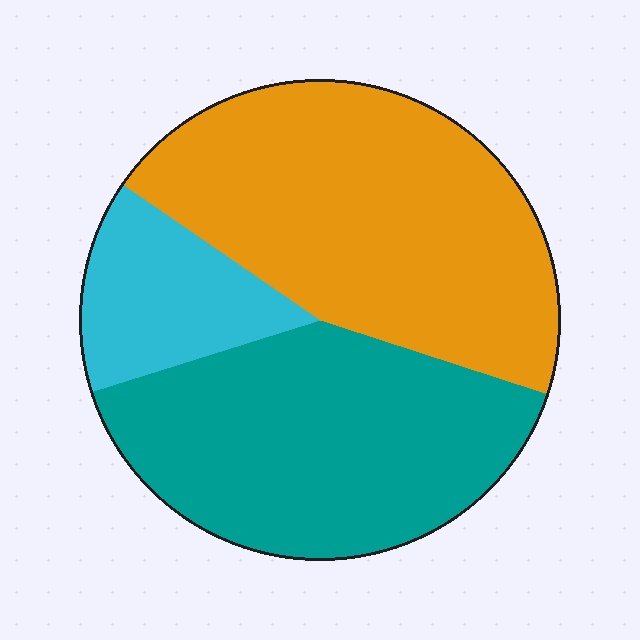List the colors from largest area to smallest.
From largest to smallest: orange, teal, cyan.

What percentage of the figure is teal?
Teal covers about 40% of the figure.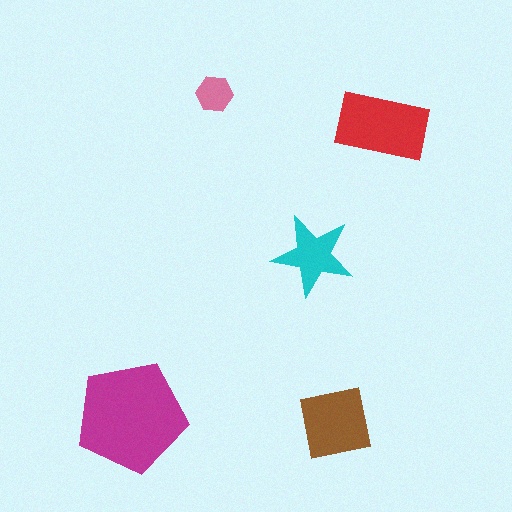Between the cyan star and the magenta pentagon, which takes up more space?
The magenta pentagon.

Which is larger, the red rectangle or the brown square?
The red rectangle.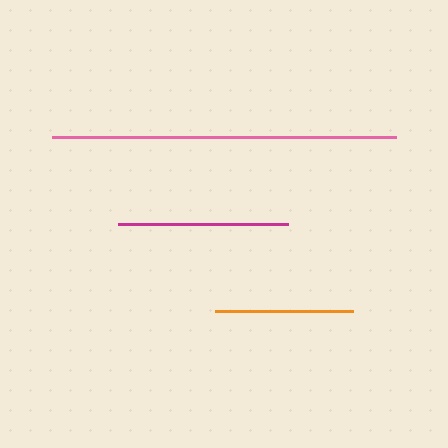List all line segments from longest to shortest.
From longest to shortest: pink, magenta, orange.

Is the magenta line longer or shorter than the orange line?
The magenta line is longer than the orange line.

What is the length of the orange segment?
The orange segment is approximately 139 pixels long.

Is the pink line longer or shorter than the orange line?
The pink line is longer than the orange line.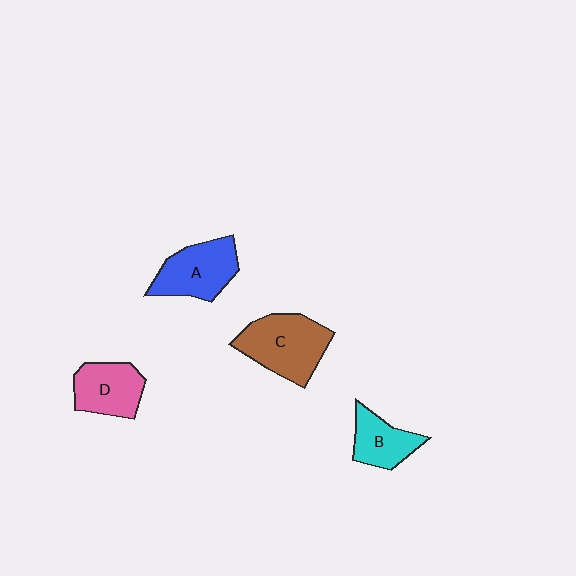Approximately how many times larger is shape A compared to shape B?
Approximately 1.4 times.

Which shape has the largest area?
Shape C (brown).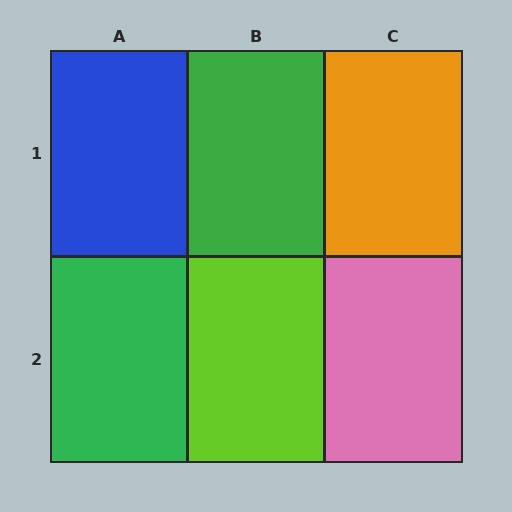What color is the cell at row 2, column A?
Green.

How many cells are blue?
1 cell is blue.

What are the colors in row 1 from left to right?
Blue, green, orange.